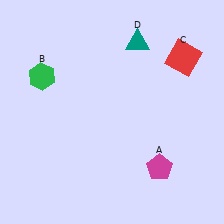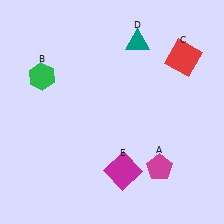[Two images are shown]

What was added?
A magenta square (E) was added in Image 2.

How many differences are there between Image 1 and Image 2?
There is 1 difference between the two images.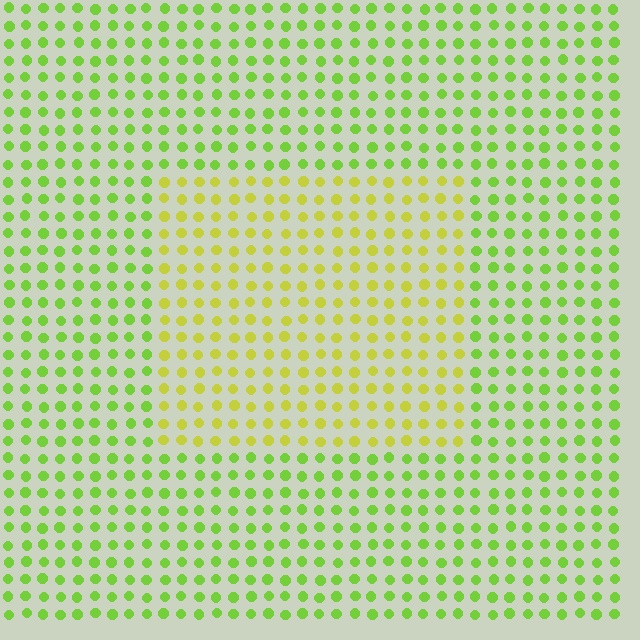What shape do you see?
I see a rectangle.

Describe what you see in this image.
The image is filled with small lime elements in a uniform arrangement. A rectangle-shaped region is visible where the elements are tinted to a slightly different hue, forming a subtle color boundary.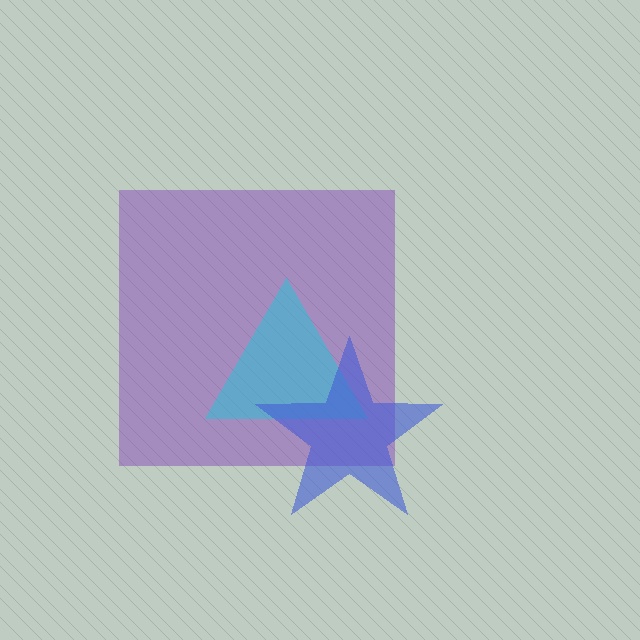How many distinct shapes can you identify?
There are 3 distinct shapes: a purple square, a cyan triangle, a blue star.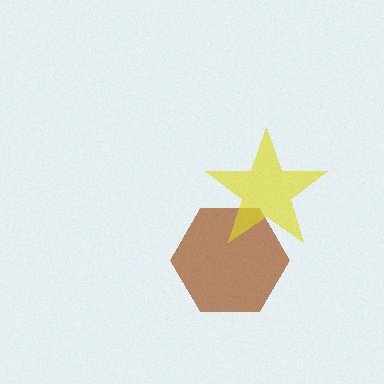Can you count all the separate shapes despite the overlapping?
Yes, there are 2 separate shapes.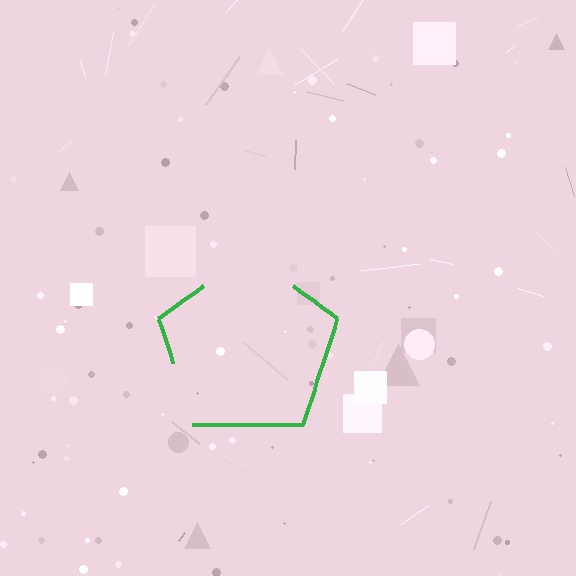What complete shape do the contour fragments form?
The contour fragments form a pentagon.